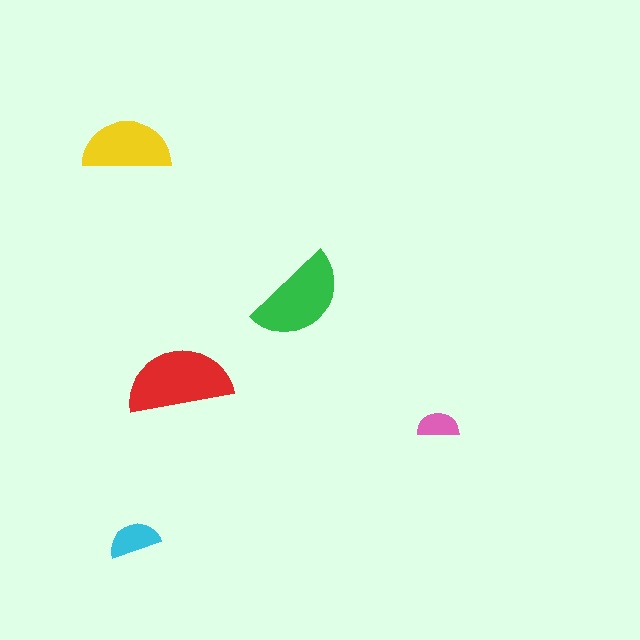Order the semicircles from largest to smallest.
the red one, the green one, the yellow one, the cyan one, the pink one.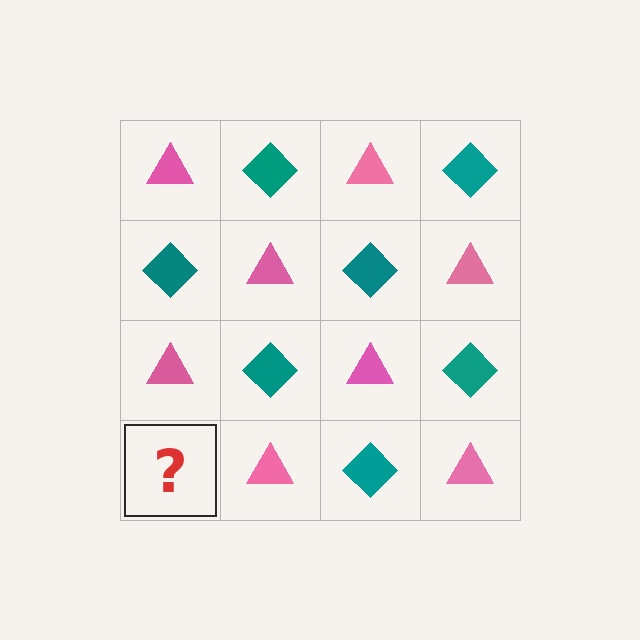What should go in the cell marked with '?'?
The missing cell should contain a teal diamond.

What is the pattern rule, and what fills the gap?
The rule is that it alternates pink triangle and teal diamond in a checkerboard pattern. The gap should be filled with a teal diamond.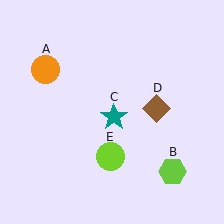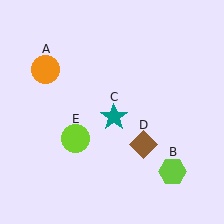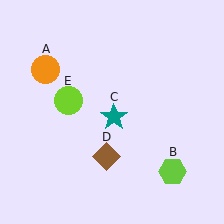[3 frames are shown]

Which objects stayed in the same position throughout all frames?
Orange circle (object A) and lime hexagon (object B) and teal star (object C) remained stationary.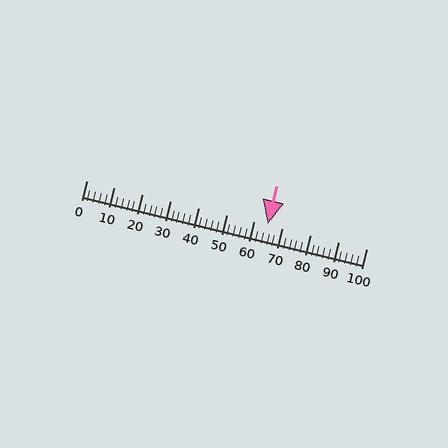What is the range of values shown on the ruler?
The ruler shows values from 0 to 100.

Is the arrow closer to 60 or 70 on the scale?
The arrow is closer to 60.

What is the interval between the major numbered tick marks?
The major tick marks are spaced 10 units apart.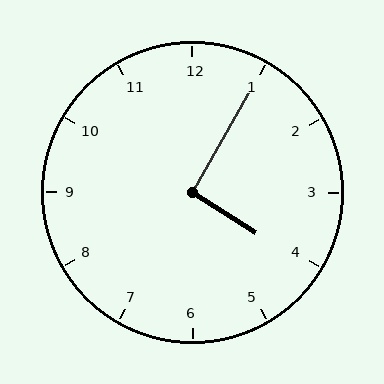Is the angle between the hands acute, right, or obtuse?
It is right.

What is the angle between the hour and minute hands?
Approximately 92 degrees.